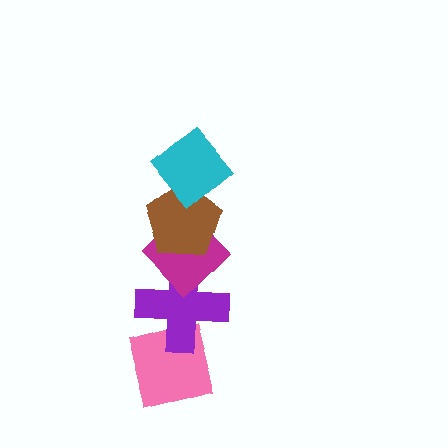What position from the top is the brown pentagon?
The brown pentagon is 2nd from the top.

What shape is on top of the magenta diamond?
The brown pentagon is on top of the magenta diamond.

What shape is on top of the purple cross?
The magenta diamond is on top of the purple cross.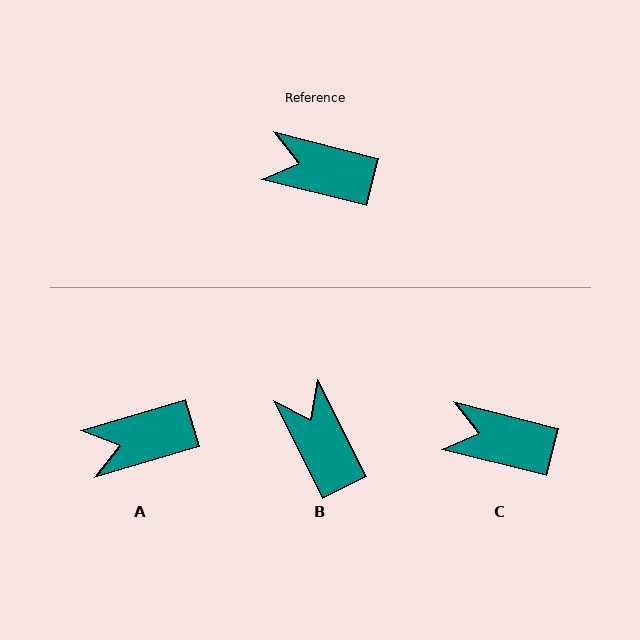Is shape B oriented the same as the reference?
No, it is off by about 49 degrees.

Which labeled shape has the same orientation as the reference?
C.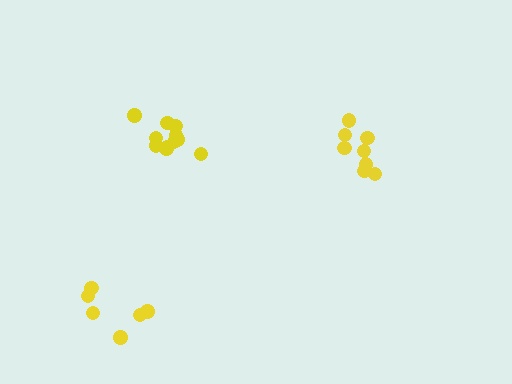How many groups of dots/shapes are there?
There are 3 groups.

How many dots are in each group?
Group 1: 8 dots, Group 2: 11 dots, Group 3: 6 dots (25 total).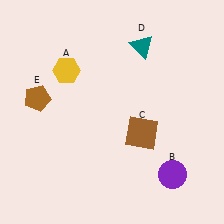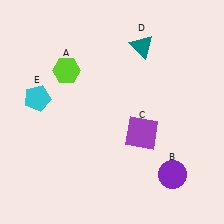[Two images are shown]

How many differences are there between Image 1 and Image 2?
There are 3 differences between the two images.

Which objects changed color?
A changed from yellow to lime. C changed from brown to purple. E changed from brown to cyan.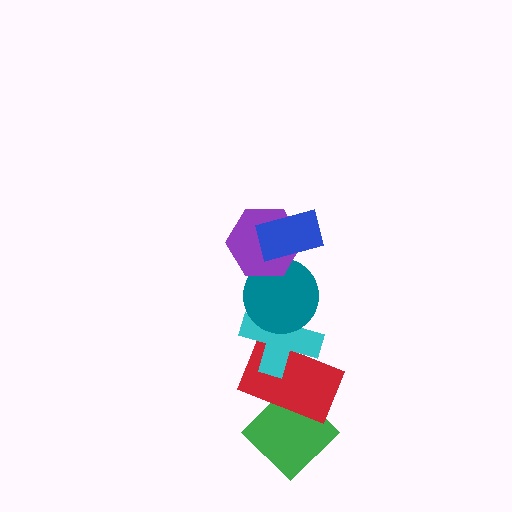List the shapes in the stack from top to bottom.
From top to bottom: the blue rectangle, the purple hexagon, the teal circle, the cyan cross, the red rectangle, the green diamond.